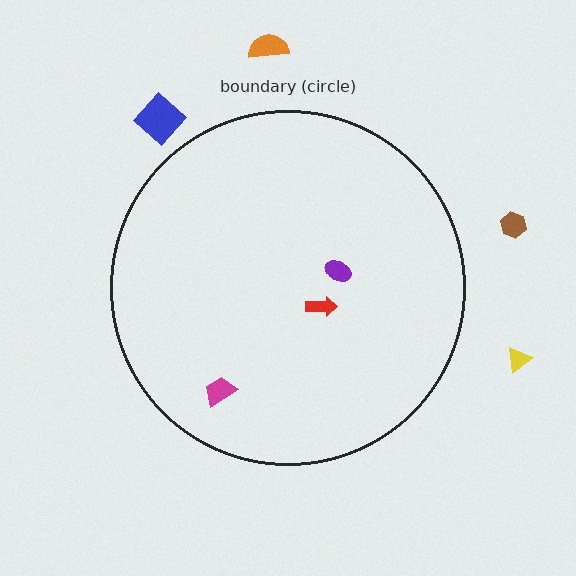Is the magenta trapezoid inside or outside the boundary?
Inside.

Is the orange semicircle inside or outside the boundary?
Outside.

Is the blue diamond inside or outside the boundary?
Outside.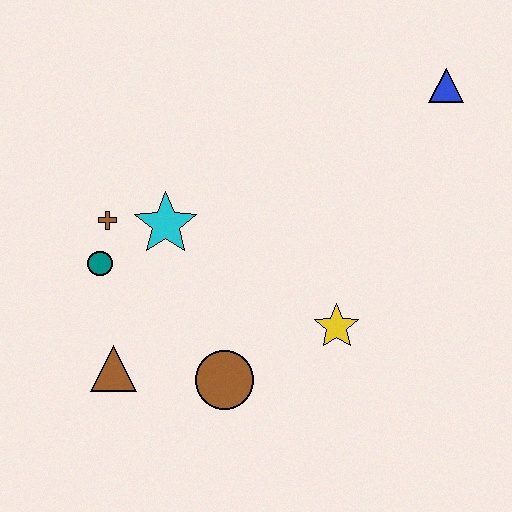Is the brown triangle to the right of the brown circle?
No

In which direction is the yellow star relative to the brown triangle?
The yellow star is to the right of the brown triangle.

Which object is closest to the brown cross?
The teal circle is closest to the brown cross.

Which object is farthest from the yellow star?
The blue triangle is farthest from the yellow star.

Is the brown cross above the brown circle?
Yes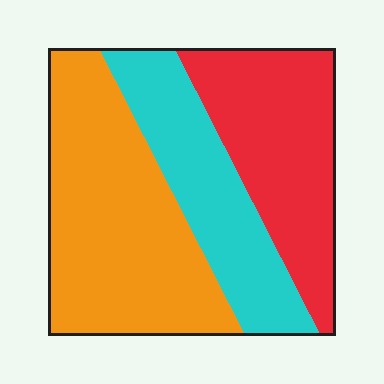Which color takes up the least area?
Cyan, at roughly 25%.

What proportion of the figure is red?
Red covers roughly 30% of the figure.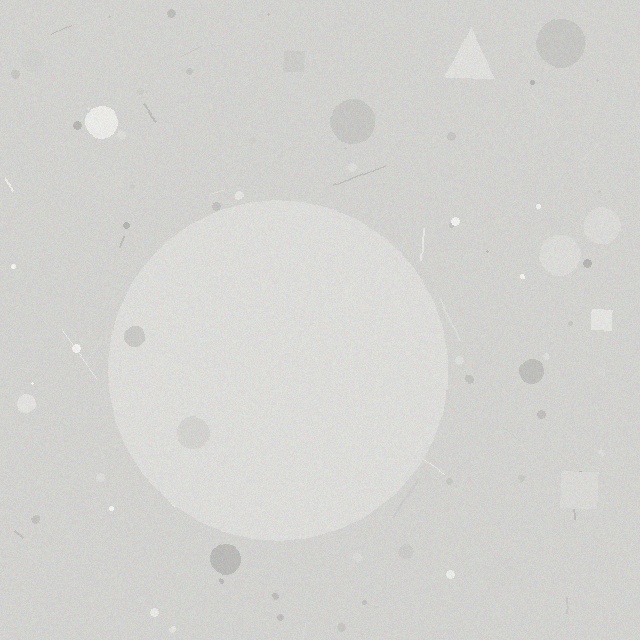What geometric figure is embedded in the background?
A circle is embedded in the background.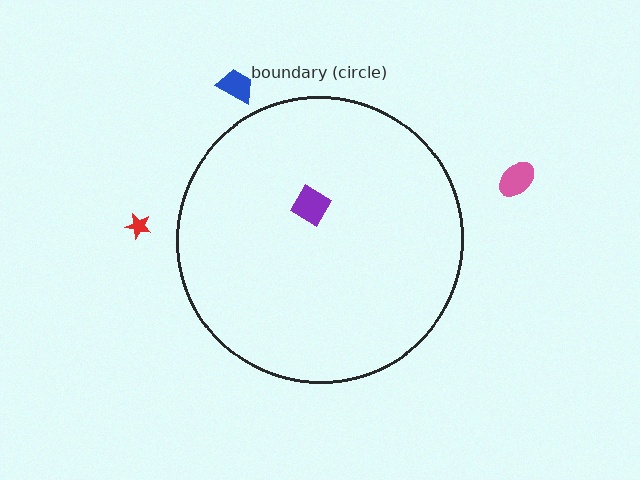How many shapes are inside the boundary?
1 inside, 3 outside.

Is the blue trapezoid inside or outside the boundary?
Outside.